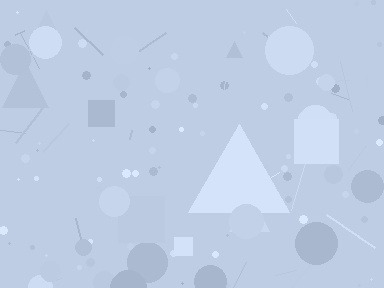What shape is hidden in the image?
A triangle is hidden in the image.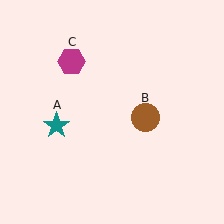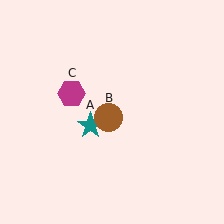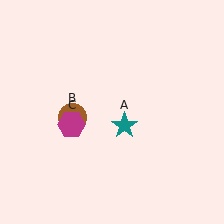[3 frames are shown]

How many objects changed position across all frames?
3 objects changed position: teal star (object A), brown circle (object B), magenta hexagon (object C).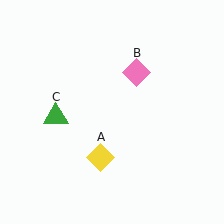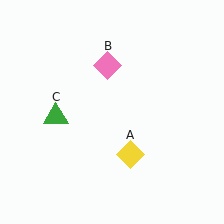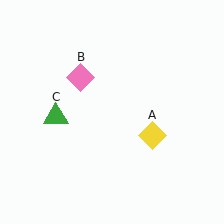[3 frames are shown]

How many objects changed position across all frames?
2 objects changed position: yellow diamond (object A), pink diamond (object B).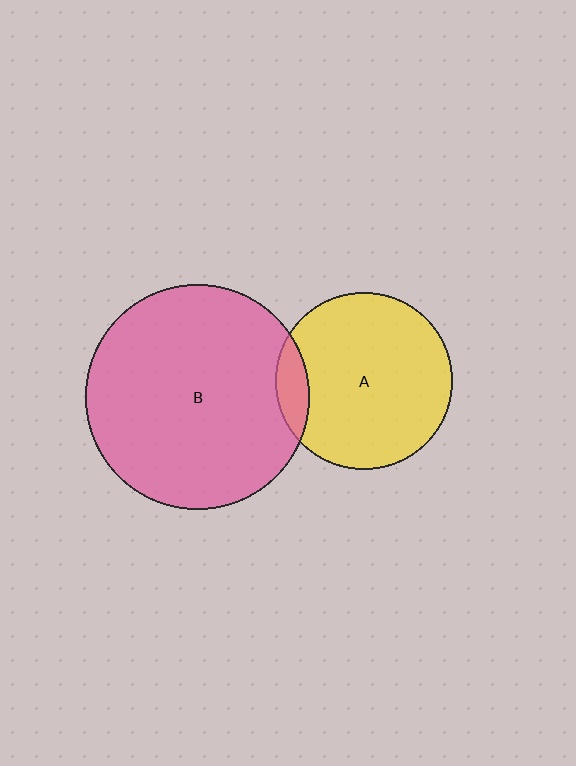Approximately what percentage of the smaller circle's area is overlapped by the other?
Approximately 10%.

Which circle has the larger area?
Circle B (pink).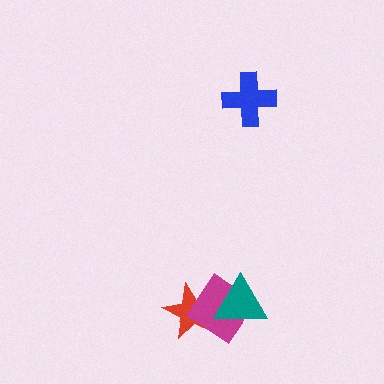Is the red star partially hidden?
Yes, it is partially covered by another shape.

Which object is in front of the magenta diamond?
The teal triangle is in front of the magenta diamond.